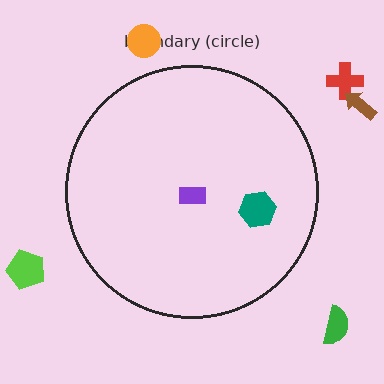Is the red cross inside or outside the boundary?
Outside.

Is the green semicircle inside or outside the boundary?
Outside.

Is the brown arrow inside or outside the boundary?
Outside.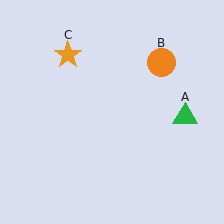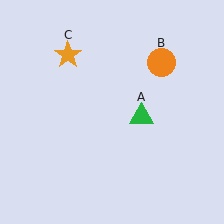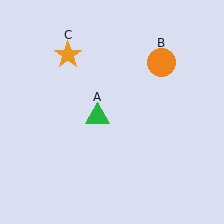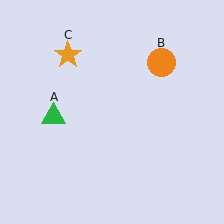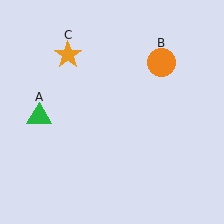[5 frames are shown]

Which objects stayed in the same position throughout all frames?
Orange circle (object B) and orange star (object C) remained stationary.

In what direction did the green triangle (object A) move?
The green triangle (object A) moved left.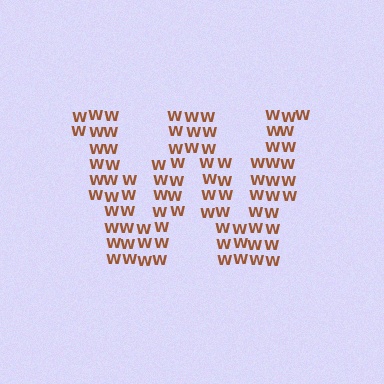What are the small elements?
The small elements are letter W's.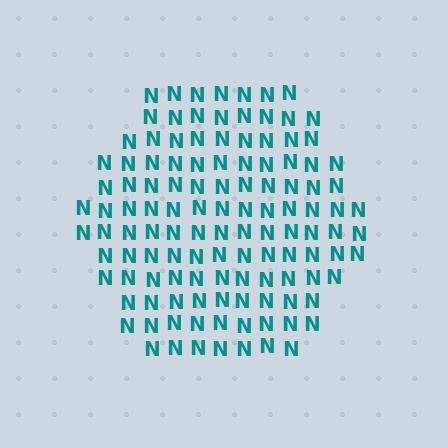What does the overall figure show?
The overall figure shows a hexagon.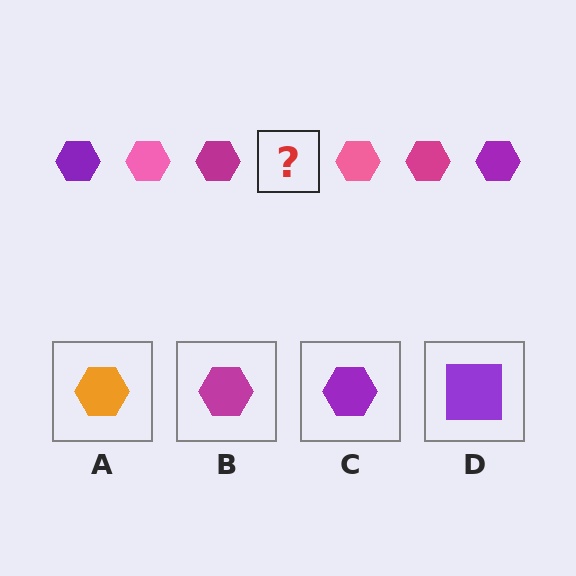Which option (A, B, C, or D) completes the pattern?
C.